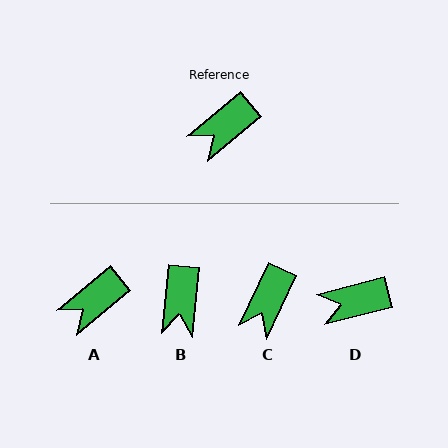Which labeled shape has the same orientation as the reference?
A.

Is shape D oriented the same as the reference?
No, it is off by about 25 degrees.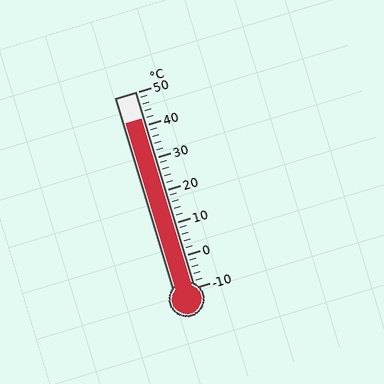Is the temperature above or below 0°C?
The temperature is above 0°C.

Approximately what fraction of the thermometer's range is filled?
The thermometer is filled to approximately 85% of its range.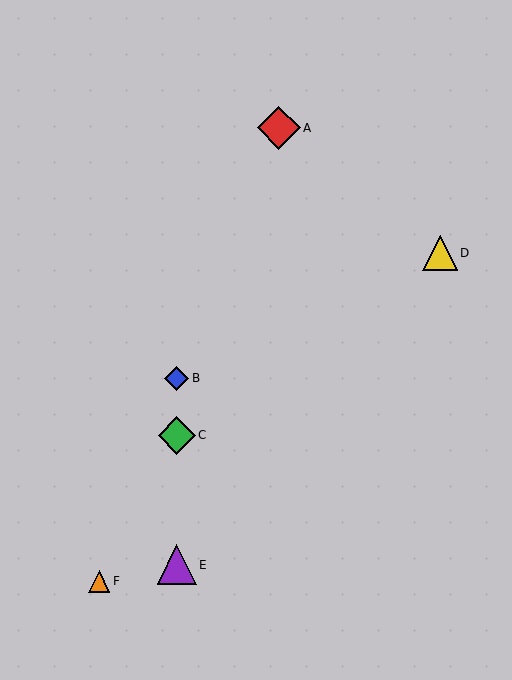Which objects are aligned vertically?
Objects B, C, E are aligned vertically.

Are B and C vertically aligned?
Yes, both are at x≈177.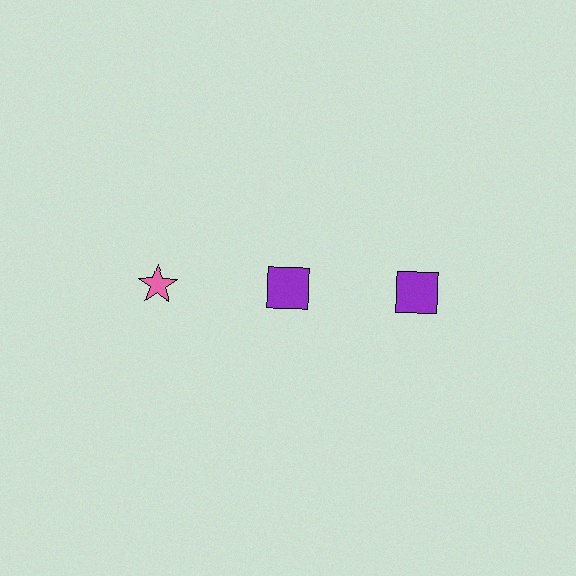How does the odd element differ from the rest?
It differs in both color (pink instead of purple) and shape (star instead of square).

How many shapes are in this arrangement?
There are 3 shapes arranged in a grid pattern.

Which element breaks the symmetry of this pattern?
The pink star in the top row, leftmost column breaks the symmetry. All other shapes are purple squares.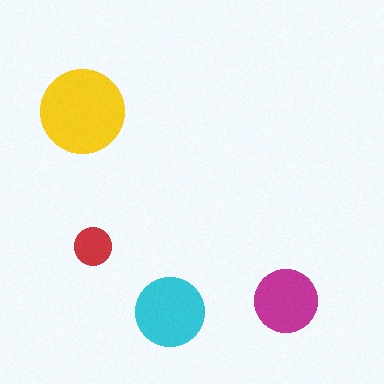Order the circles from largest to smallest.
the yellow one, the cyan one, the magenta one, the red one.